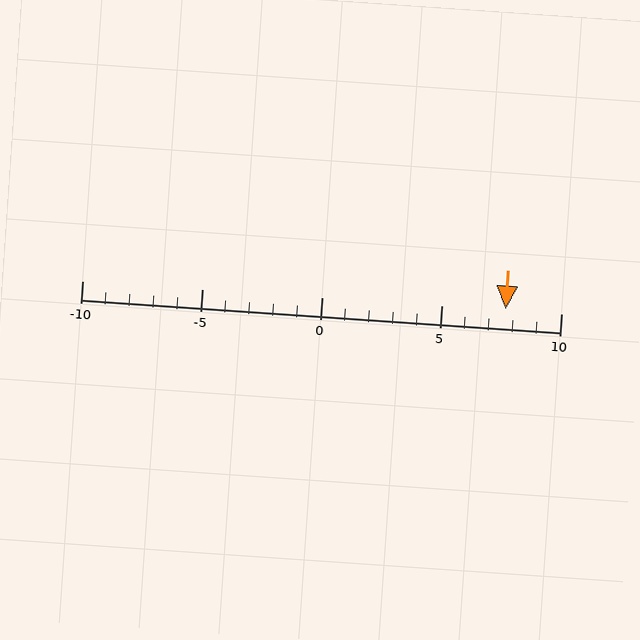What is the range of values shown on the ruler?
The ruler shows values from -10 to 10.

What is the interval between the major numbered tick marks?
The major tick marks are spaced 5 units apart.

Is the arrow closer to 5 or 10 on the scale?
The arrow is closer to 10.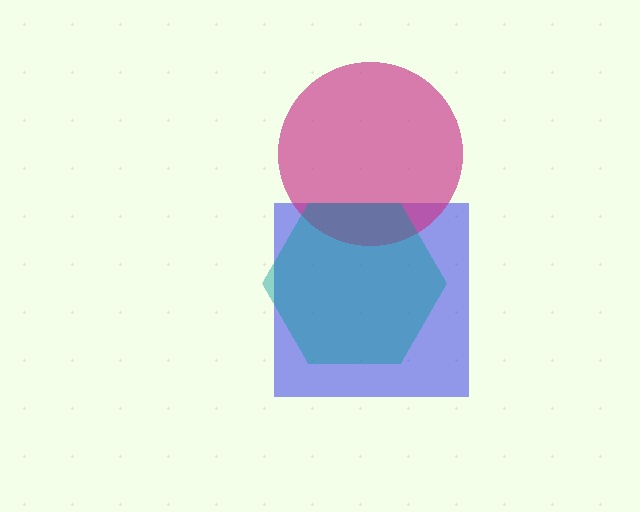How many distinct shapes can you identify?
There are 3 distinct shapes: a blue square, a magenta circle, a teal hexagon.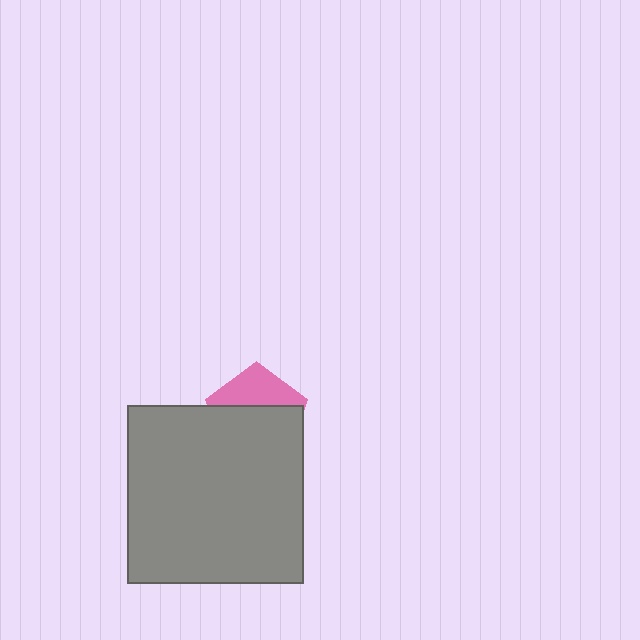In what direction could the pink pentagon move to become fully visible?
The pink pentagon could move up. That would shift it out from behind the gray rectangle entirely.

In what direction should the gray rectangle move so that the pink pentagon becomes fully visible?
The gray rectangle should move down. That is the shortest direction to clear the overlap and leave the pink pentagon fully visible.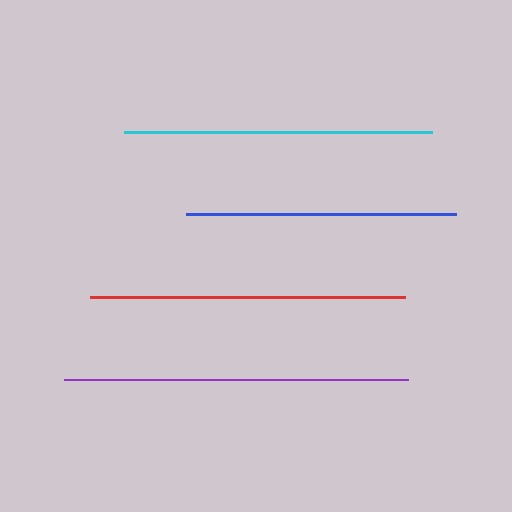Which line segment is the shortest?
The blue line is the shortest at approximately 271 pixels.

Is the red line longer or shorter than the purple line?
The purple line is longer than the red line.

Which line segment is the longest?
The purple line is the longest at approximately 345 pixels.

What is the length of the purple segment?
The purple segment is approximately 345 pixels long.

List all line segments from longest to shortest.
From longest to shortest: purple, red, cyan, blue.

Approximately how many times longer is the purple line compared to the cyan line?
The purple line is approximately 1.1 times the length of the cyan line.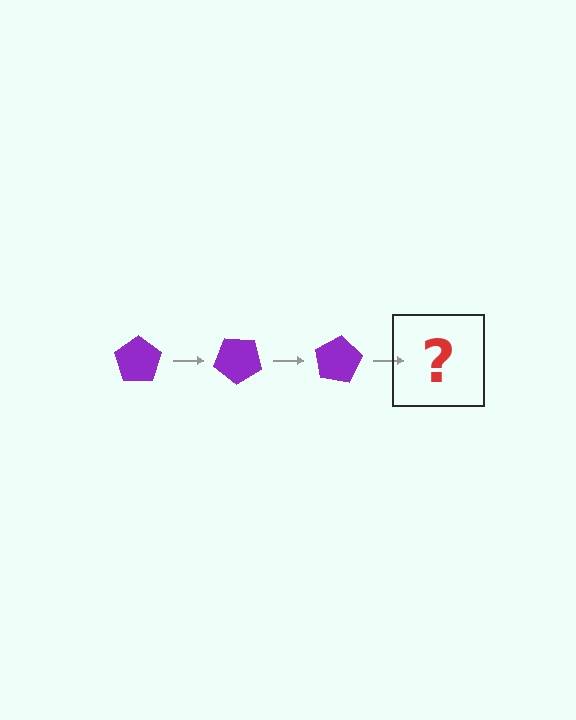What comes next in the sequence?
The next element should be a purple pentagon rotated 120 degrees.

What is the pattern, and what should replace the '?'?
The pattern is that the pentagon rotates 40 degrees each step. The '?' should be a purple pentagon rotated 120 degrees.